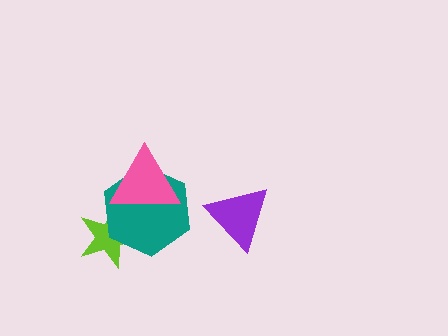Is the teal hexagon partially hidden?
Yes, it is partially covered by another shape.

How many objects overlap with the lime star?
2 objects overlap with the lime star.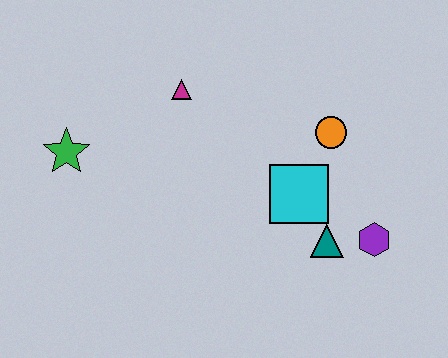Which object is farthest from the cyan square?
The green star is farthest from the cyan square.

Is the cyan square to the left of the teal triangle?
Yes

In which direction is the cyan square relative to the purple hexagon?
The cyan square is to the left of the purple hexagon.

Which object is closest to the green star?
The magenta triangle is closest to the green star.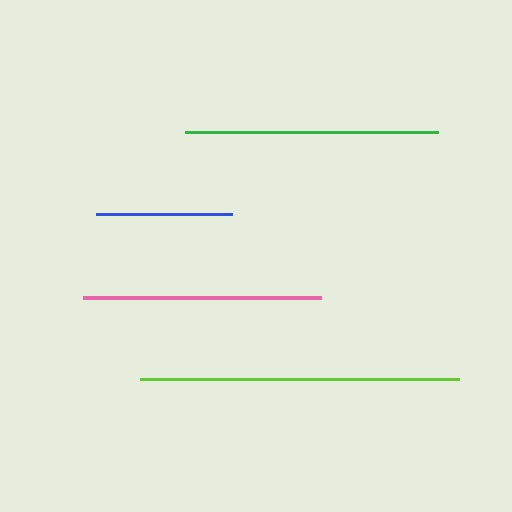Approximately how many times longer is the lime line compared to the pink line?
The lime line is approximately 1.3 times the length of the pink line.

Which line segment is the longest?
The lime line is the longest at approximately 319 pixels.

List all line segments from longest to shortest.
From longest to shortest: lime, green, pink, blue.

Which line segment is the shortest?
The blue line is the shortest at approximately 136 pixels.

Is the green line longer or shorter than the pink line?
The green line is longer than the pink line.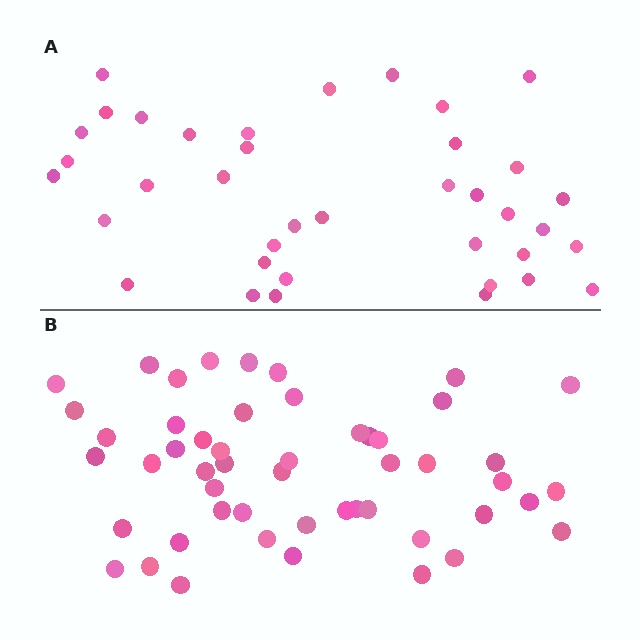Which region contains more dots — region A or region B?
Region B (the bottom region) has more dots.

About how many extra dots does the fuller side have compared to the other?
Region B has approximately 15 more dots than region A.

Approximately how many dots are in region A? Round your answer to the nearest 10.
About 40 dots. (The exact count is 38, which rounds to 40.)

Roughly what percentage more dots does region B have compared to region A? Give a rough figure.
About 35% more.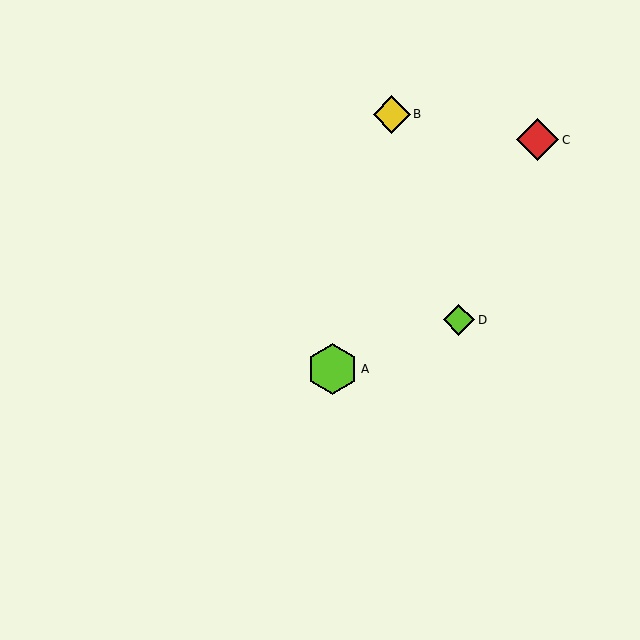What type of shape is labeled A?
Shape A is a lime hexagon.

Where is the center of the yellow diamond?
The center of the yellow diamond is at (392, 114).